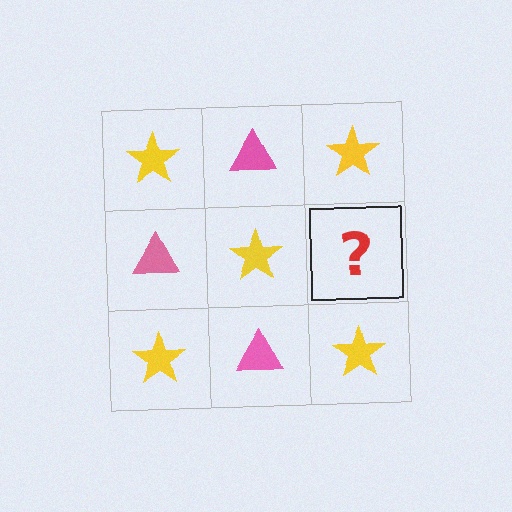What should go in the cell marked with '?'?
The missing cell should contain a pink triangle.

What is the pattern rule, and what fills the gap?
The rule is that it alternates yellow star and pink triangle in a checkerboard pattern. The gap should be filled with a pink triangle.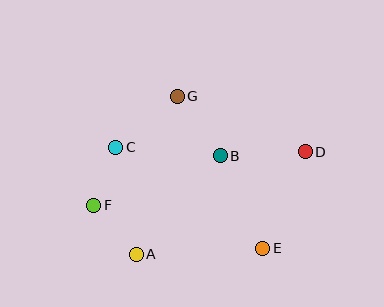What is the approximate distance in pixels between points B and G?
The distance between B and G is approximately 73 pixels.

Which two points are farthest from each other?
Points D and F are farthest from each other.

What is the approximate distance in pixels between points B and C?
The distance between B and C is approximately 105 pixels.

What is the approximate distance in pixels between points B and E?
The distance between B and E is approximately 102 pixels.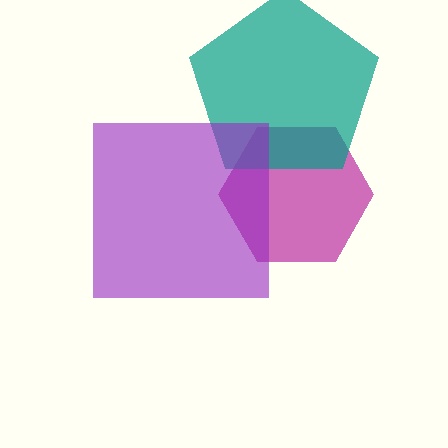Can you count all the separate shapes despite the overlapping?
Yes, there are 3 separate shapes.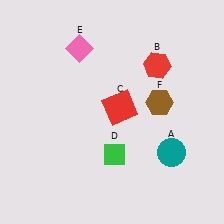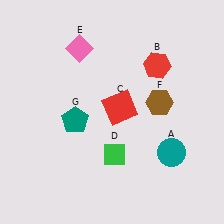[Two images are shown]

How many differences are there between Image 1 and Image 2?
There is 1 difference between the two images.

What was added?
A teal pentagon (G) was added in Image 2.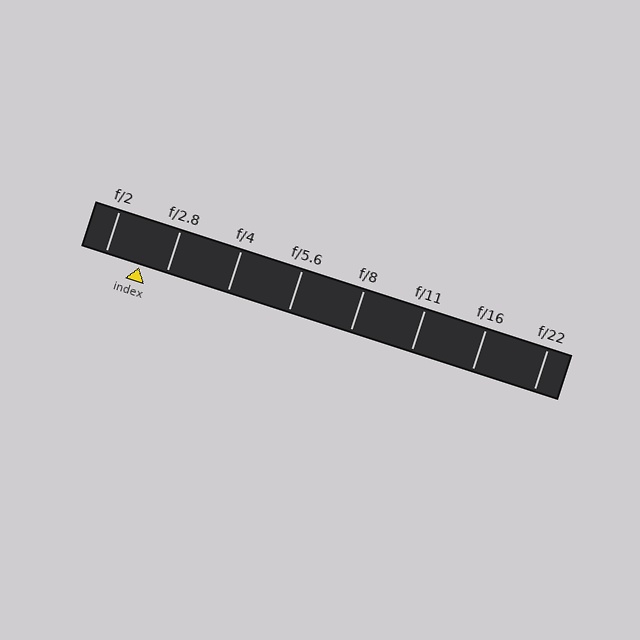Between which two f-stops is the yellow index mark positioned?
The index mark is between f/2 and f/2.8.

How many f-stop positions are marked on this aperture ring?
There are 8 f-stop positions marked.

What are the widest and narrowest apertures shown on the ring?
The widest aperture shown is f/2 and the narrowest is f/22.